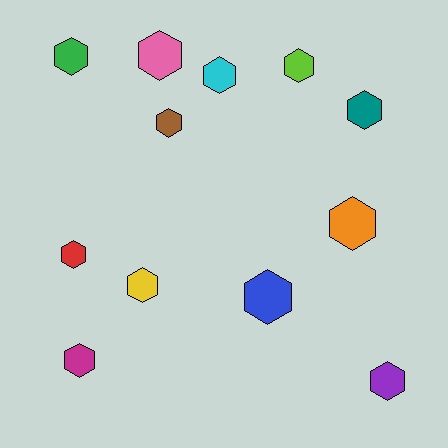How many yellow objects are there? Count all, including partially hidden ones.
There is 1 yellow object.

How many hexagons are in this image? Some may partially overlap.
There are 12 hexagons.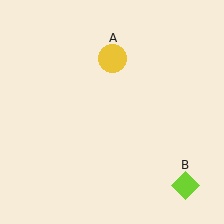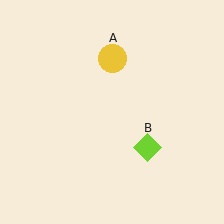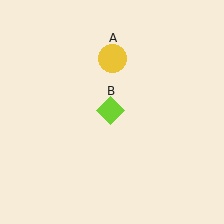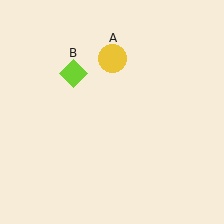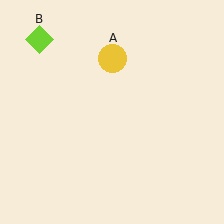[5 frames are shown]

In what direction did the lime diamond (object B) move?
The lime diamond (object B) moved up and to the left.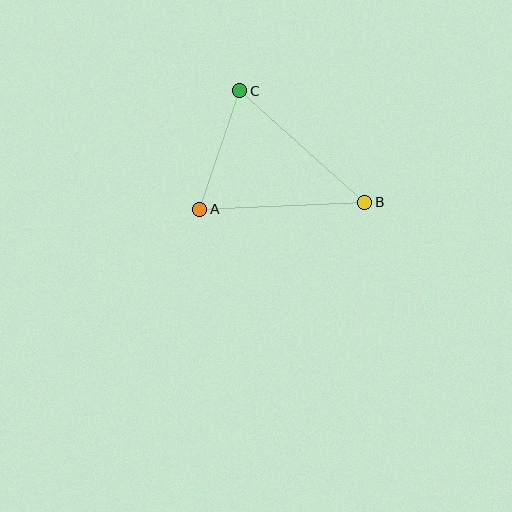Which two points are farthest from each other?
Points B and C are farthest from each other.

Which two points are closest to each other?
Points A and C are closest to each other.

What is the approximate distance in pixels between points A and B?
The distance between A and B is approximately 165 pixels.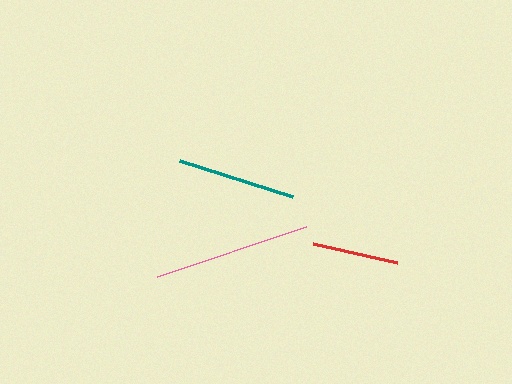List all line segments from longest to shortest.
From longest to shortest: pink, teal, red.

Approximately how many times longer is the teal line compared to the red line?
The teal line is approximately 1.4 times the length of the red line.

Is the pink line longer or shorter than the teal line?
The pink line is longer than the teal line.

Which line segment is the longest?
The pink line is the longest at approximately 158 pixels.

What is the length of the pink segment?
The pink segment is approximately 158 pixels long.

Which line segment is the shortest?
The red line is the shortest at approximately 86 pixels.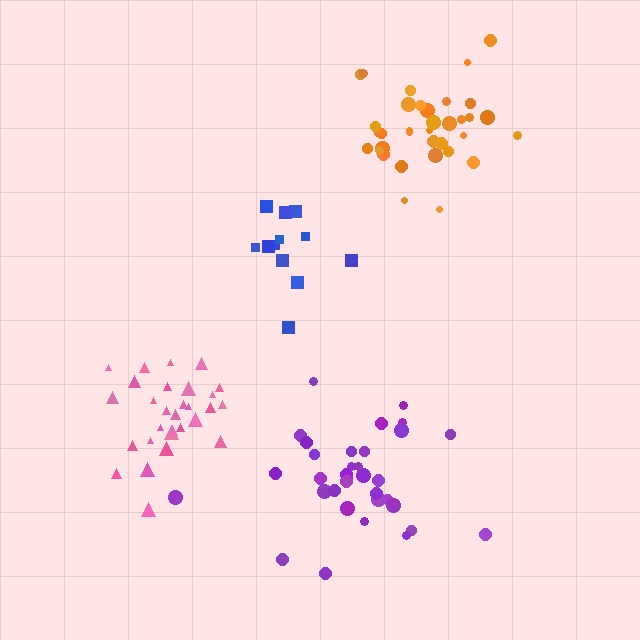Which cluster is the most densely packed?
Pink.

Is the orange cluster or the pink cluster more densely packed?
Pink.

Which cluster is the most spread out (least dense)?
Purple.